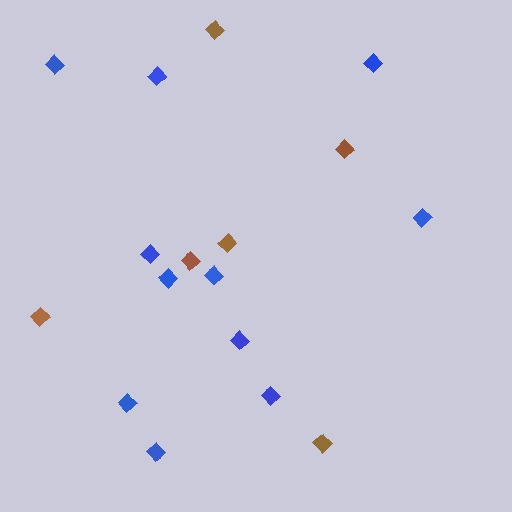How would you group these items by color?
There are 2 groups: one group of brown diamonds (6) and one group of blue diamonds (11).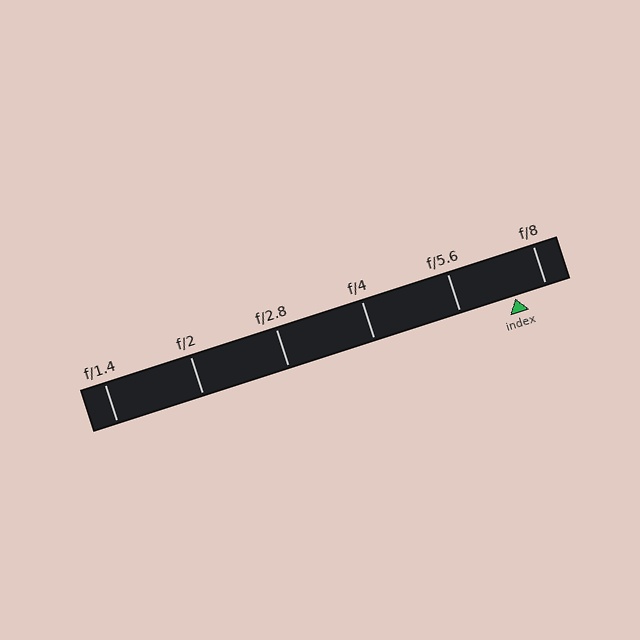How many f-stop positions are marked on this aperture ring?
There are 6 f-stop positions marked.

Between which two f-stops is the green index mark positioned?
The index mark is between f/5.6 and f/8.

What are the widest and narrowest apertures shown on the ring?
The widest aperture shown is f/1.4 and the narrowest is f/8.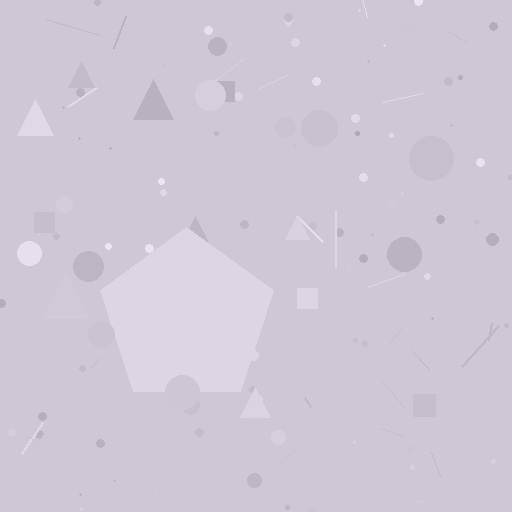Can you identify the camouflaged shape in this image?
The camouflaged shape is a pentagon.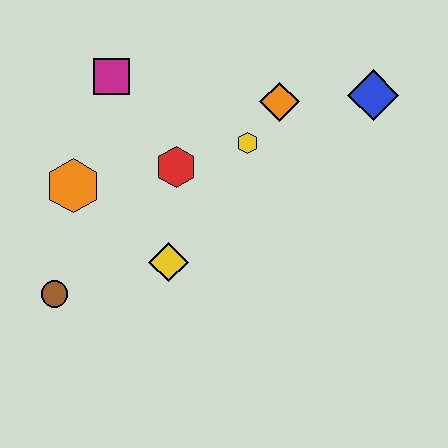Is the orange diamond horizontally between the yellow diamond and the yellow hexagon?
No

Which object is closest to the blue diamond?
The orange diamond is closest to the blue diamond.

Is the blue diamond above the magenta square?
No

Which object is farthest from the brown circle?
The blue diamond is farthest from the brown circle.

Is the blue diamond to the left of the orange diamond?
No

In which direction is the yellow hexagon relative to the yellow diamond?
The yellow hexagon is above the yellow diamond.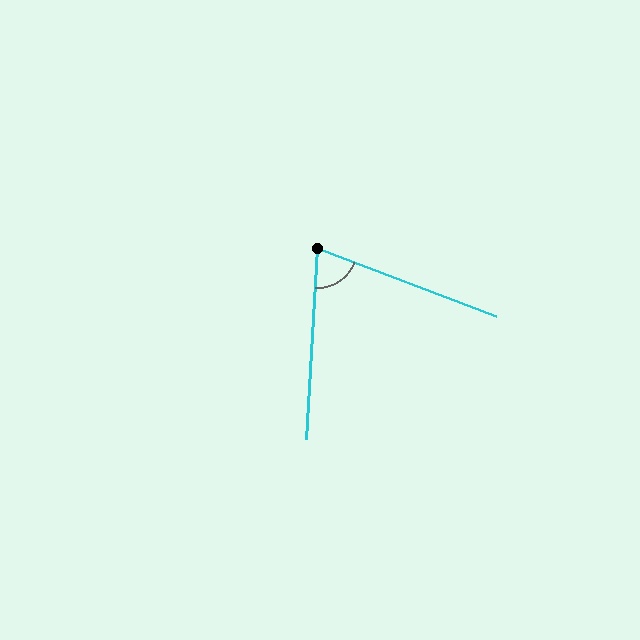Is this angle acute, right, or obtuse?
It is acute.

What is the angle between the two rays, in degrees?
Approximately 72 degrees.